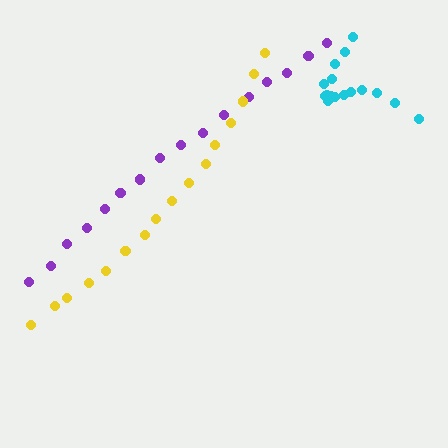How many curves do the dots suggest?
There are 3 distinct paths.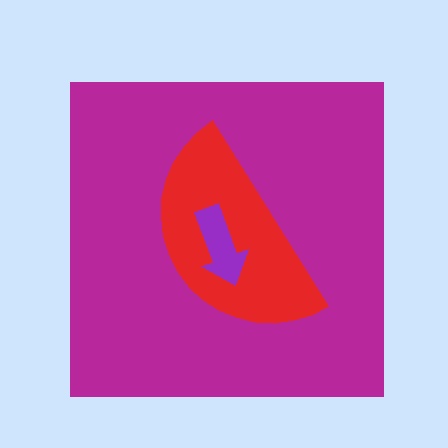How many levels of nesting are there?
3.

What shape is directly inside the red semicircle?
The purple arrow.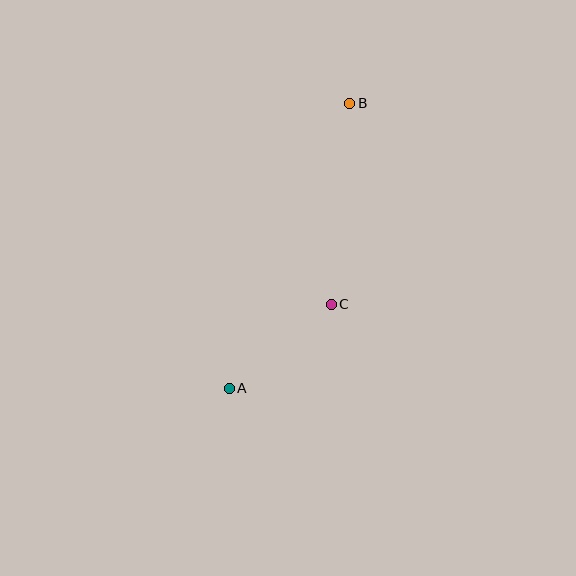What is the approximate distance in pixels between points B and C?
The distance between B and C is approximately 202 pixels.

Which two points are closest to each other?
Points A and C are closest to each other.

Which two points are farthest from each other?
Points A and B are farthest from each other.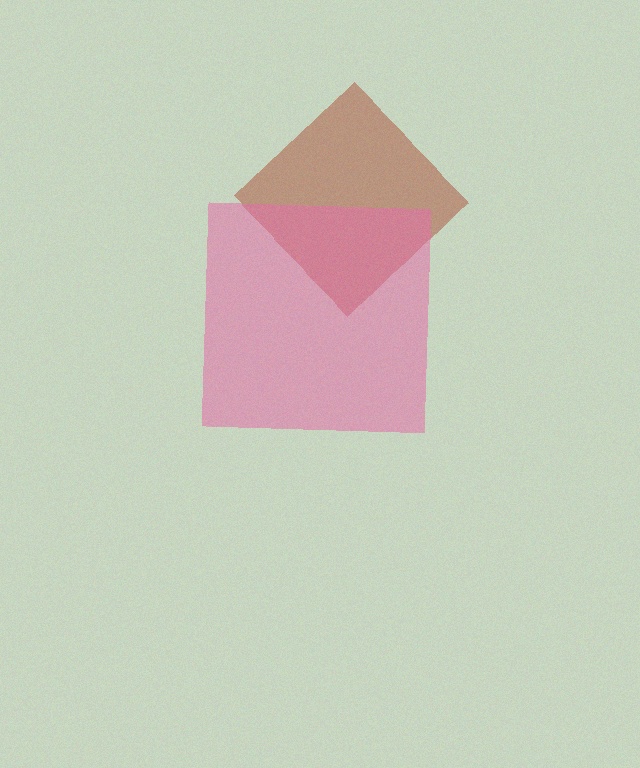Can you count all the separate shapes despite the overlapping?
Yes, there are 2 separate shapes.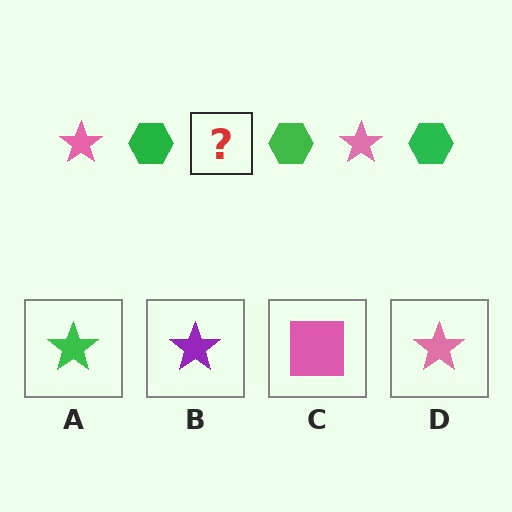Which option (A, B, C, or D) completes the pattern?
D.